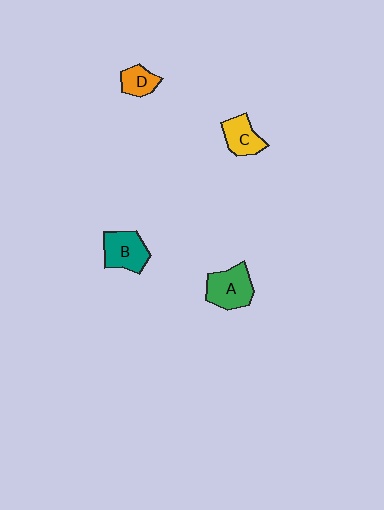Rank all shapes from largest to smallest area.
From largest to smallest: A (green), B (teal), C (yellow), D (orange).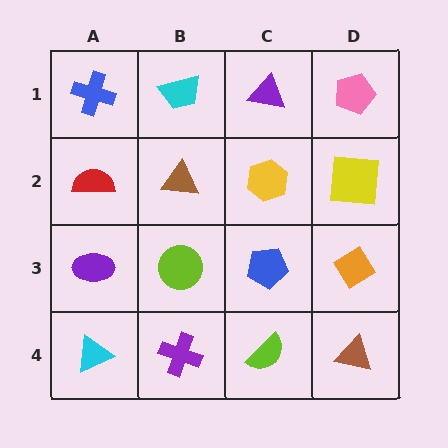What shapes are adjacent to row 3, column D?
A yellow square (row 2, column D), a brown triangle (row 4, column D), a blue pentagon (row 3, column C).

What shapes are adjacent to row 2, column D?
A pink pentagon (row 1, column D), an orange diamond (row 3, column D), a yellow hexagon (row 2, column C).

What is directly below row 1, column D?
A yellow square.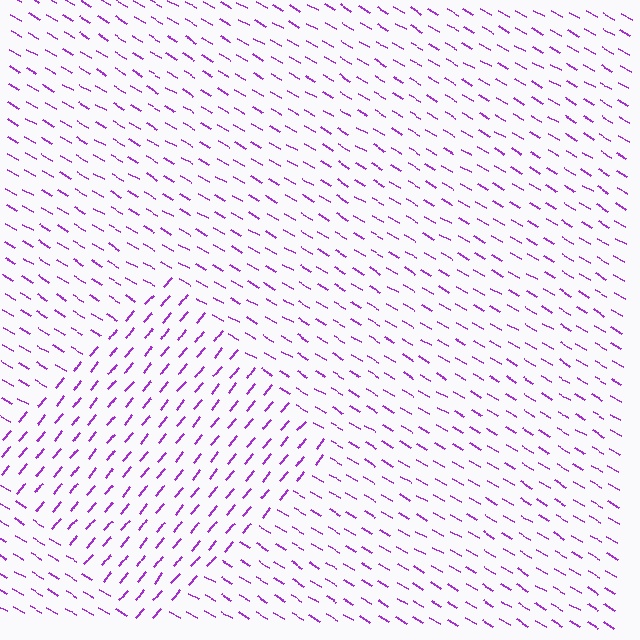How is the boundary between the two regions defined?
The boundary is defined purely by a change in line orientation (approximately 81 degrees difference). All lines are the same color and thickness.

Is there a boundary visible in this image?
Yes, there is a texture boundary formed by a change in line orientation.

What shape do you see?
I see a diamond.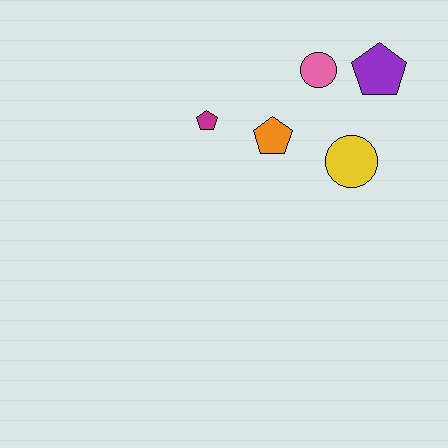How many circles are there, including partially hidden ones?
There are 2 circles.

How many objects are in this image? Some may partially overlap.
There are 5 objects.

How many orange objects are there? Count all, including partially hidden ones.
There is 1 orange object.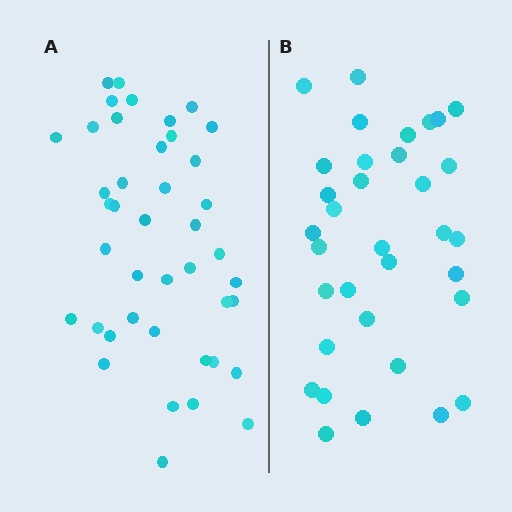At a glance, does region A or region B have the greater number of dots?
Region A (the left region) has more dots.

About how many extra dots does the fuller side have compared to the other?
Region A has roughly 8 or so more dots than region B.